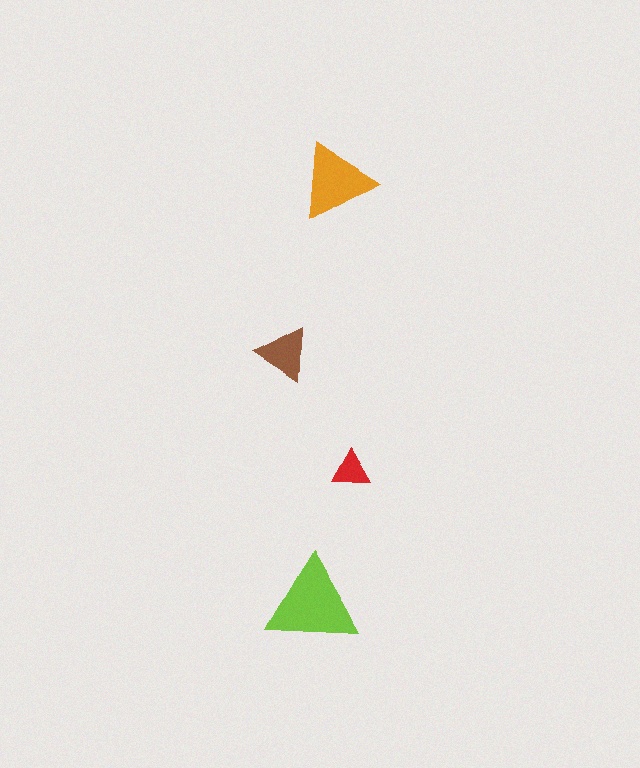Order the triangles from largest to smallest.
the lime one, the orange one, the brown one, the red one.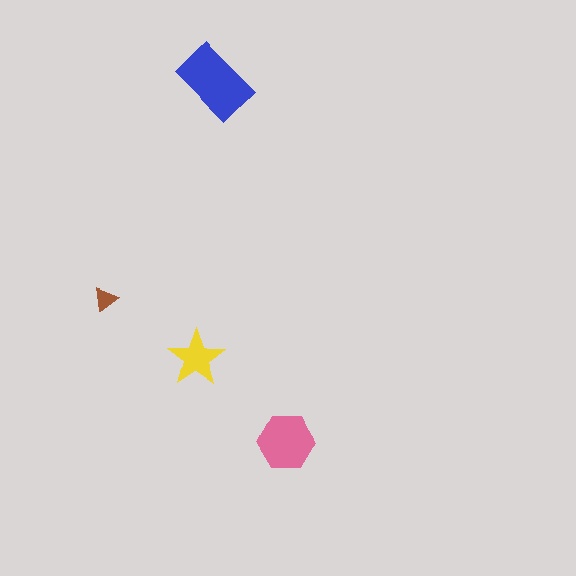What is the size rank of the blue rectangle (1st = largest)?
1st.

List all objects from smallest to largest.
The brown triangle, the yellow star, the pink hexagon, the blue rectangle.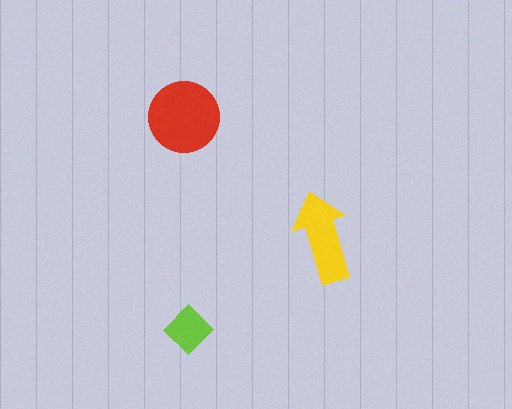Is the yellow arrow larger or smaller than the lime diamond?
Larger.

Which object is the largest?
The red circle.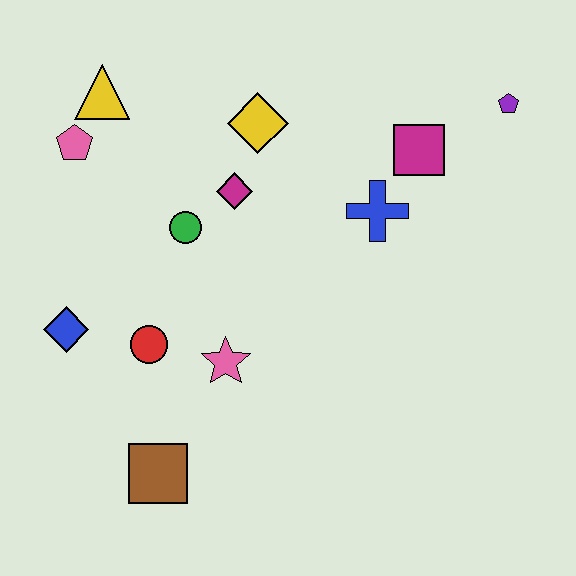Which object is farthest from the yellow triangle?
The purple pentagon is farthest from the yellow triangle.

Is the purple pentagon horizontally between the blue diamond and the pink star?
No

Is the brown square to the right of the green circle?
No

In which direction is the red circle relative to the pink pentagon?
The red circle is below the pink pentagon.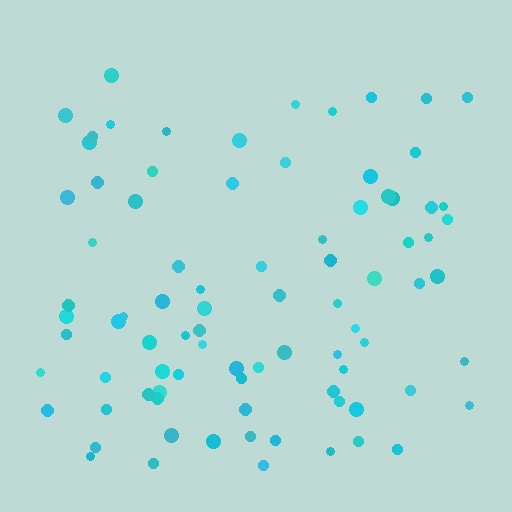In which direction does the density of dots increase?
From top to bottom, with the bottom side densest.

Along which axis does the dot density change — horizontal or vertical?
Vertical.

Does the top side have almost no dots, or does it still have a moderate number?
Still a moderate number, just noticeably fewer than the bottom.